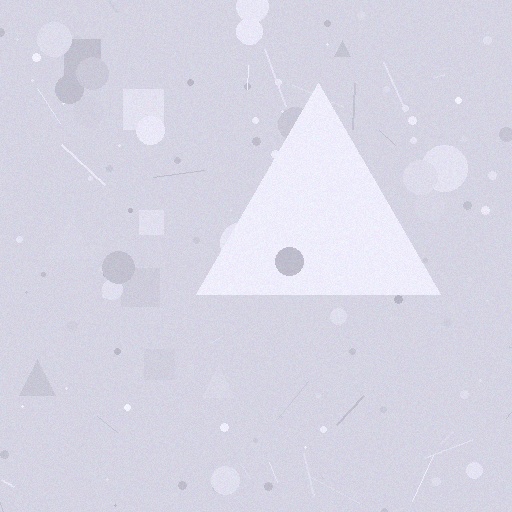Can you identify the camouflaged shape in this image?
The camouflaged shape is a triangle.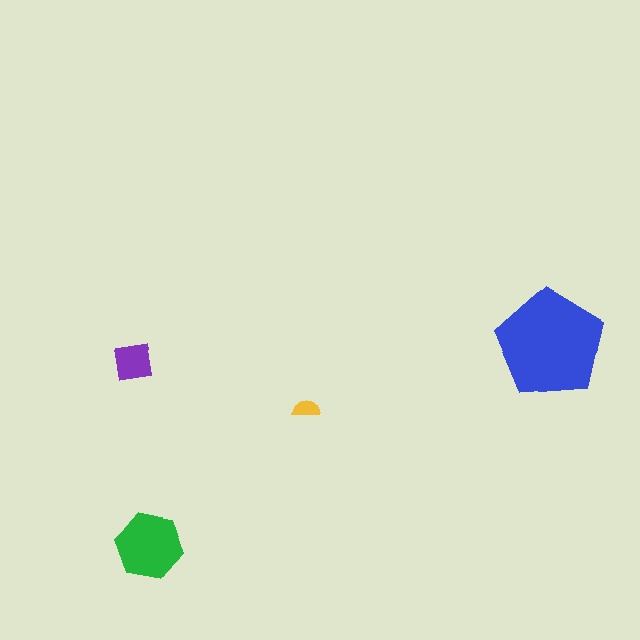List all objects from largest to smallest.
The blue pentagon, the green hexagon, the purple square, the yellow semicircle.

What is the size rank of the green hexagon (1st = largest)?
2nd.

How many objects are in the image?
There are 4 objects in the image.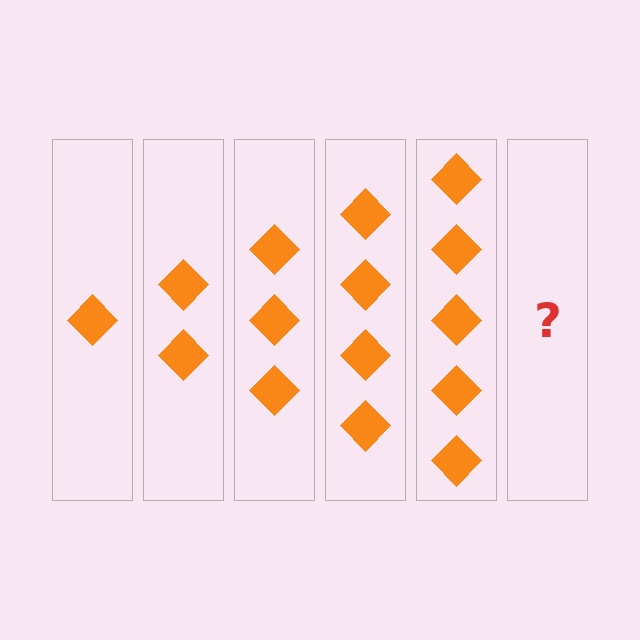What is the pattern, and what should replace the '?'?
The pattern is that each step adds one more diamond. The '?' should be 6 diamonds.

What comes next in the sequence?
The next element should be 6 diamonds.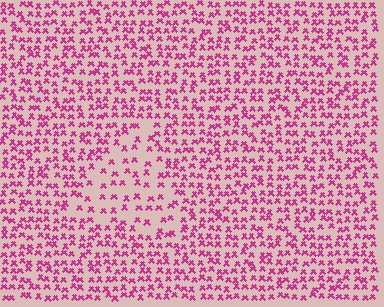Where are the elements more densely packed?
The elements are more densely packed outside the triangle boundary.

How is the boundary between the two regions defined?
The boundary is defined by a change in element density (approximately 1.9x ratio). All elements are the same color, size, and shape.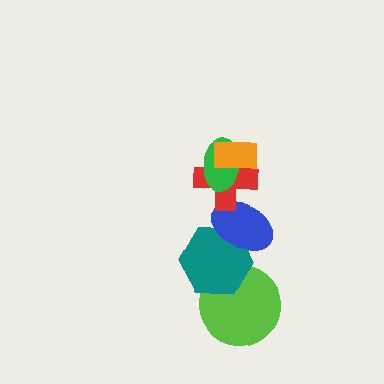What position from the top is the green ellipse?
The green ellipse is 2nd from the top.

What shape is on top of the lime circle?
The teal hexagon is on top of the lime circle.